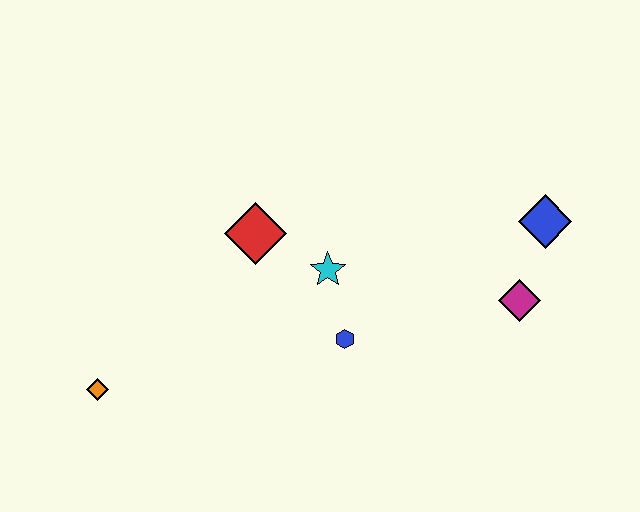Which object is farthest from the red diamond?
The blue diamond is farthest from the red diamond.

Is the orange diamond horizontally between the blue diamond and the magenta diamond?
No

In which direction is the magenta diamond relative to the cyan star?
The magenta diamond is to the right of the cyan star.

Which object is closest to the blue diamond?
The magenta diamond is closest to the blue diamond.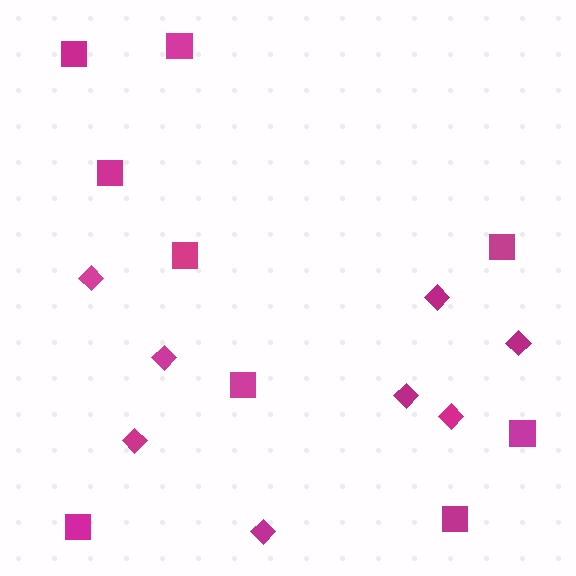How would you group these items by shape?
There are 2 groups: one group of squares (9) and one group of diamonds (8).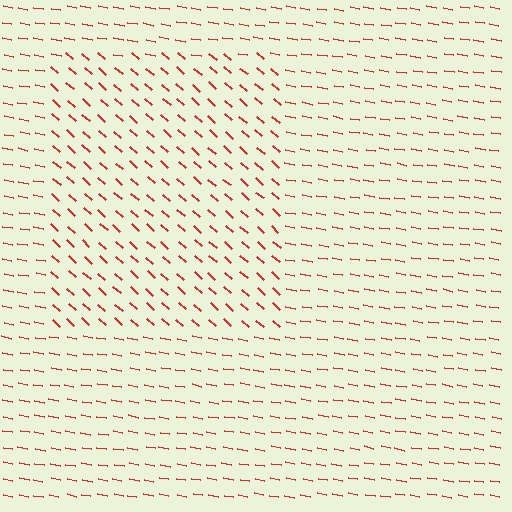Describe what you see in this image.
The image is filled with small red line segments. A rectangle region in the image has lines oriented differently from the surrounding lines, creating a visible texture boundary.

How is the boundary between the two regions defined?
The boundary is defined purely by a change in line orientation (approximately 31 degrees difference). All lines are the same color and thickness.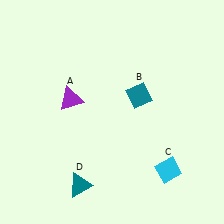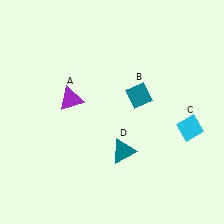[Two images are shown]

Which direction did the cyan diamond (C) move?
The cyan diamond (C) moved up.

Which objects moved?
The objects that moved are: the cyan diamond (C), the teal triangle (D).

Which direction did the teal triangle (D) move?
The teal triangle (D) moved right.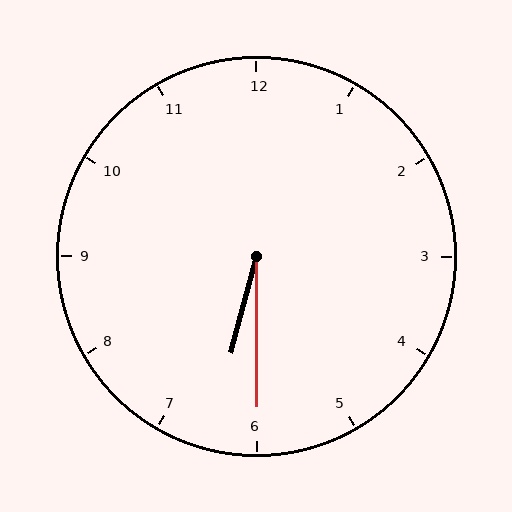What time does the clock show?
6:30.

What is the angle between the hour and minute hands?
Approximately 15 degrees.